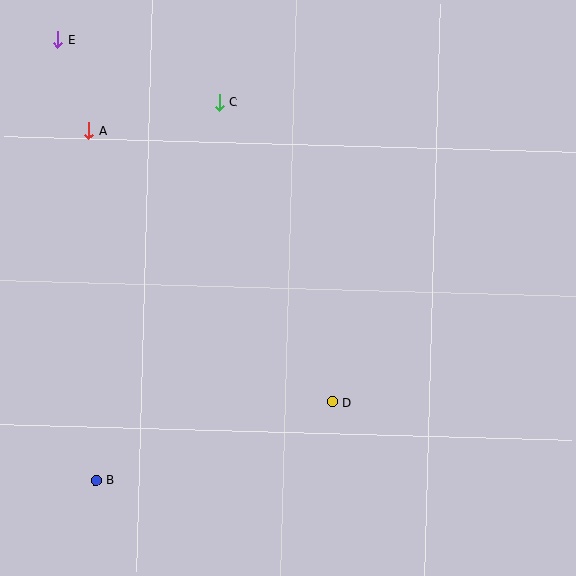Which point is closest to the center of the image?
Point D at (332, 402) is closest to the center.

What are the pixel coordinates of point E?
Point E is at (57, 39).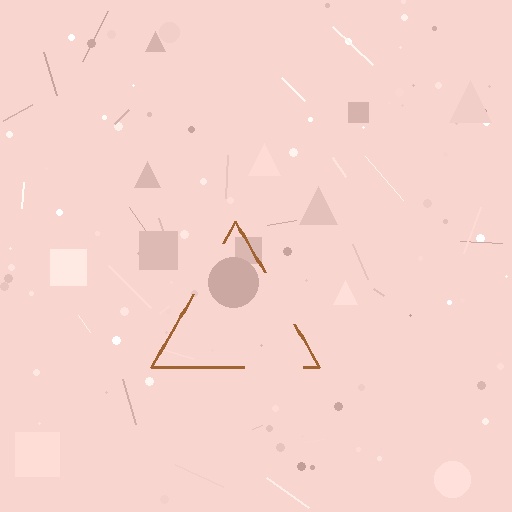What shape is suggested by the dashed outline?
The dashed outline suggests a triangle.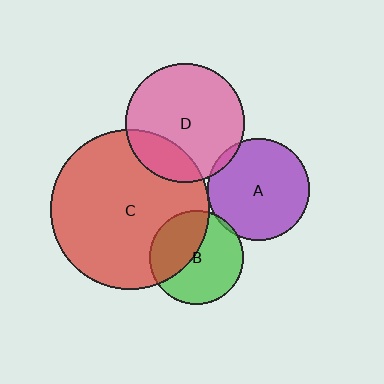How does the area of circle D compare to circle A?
Approximately 1.4 times.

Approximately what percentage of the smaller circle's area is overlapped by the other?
Approximately 20%.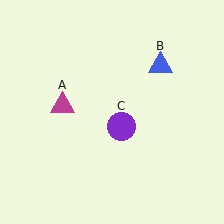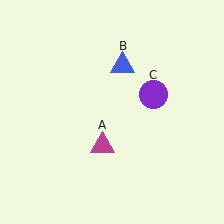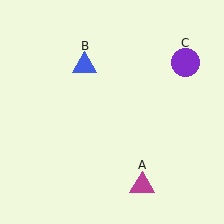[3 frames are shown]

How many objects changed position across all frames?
3 objects changed position: magenta triangle (object A), blue triangle (object B), purple circle (object C).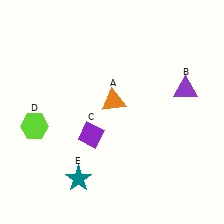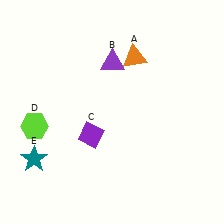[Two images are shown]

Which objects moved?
The objects that moved are: the orange triangle (A), the purple triangle (B), the teal star (E).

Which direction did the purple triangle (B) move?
The purple triangle (B) moved left.